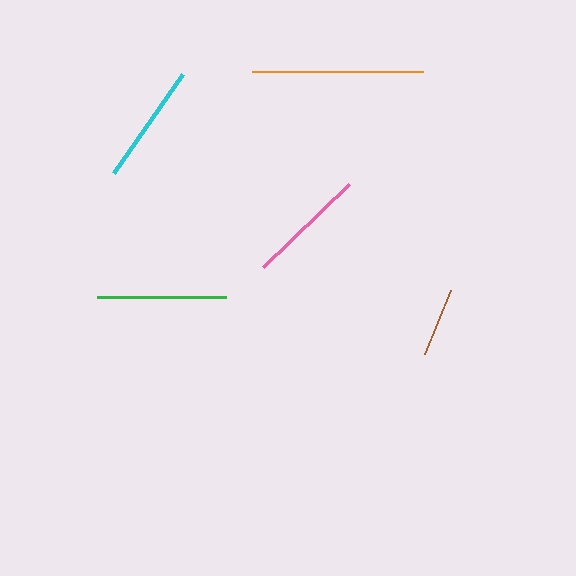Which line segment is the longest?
The orange line is the longest at approximately 171 pixels.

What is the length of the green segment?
The green segment is approximately 129 pixels long.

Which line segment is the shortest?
The brown line is the shortest at approximately 69 pixels.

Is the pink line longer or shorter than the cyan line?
The cyan line is longer than the pink line.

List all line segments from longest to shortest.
From longest to shortest: orange, green, cyan, pink, brown.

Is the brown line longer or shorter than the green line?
The green line is longer than the brown line.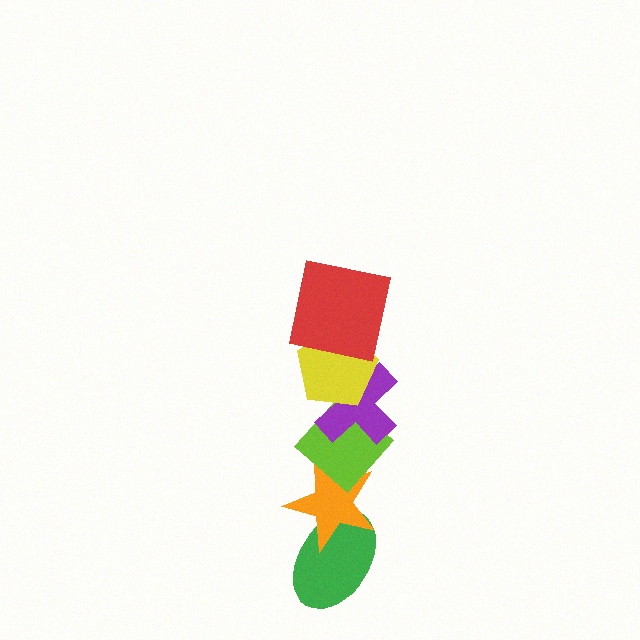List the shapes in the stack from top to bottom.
From top to bottom: the red square, the yellow pentagon, the purple cross, the lime diamond, the orange star, the green ellipse.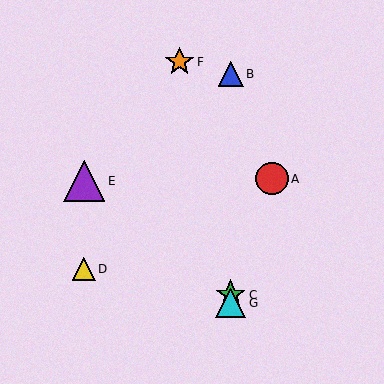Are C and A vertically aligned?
No, C is at x≈231 and A is at x≈272.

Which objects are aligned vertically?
Objects B, C, G are aligned vertically.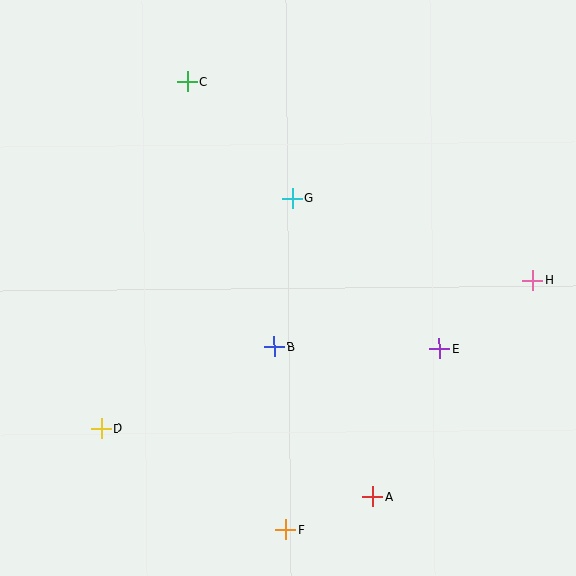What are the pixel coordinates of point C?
Point C is at (188, 81).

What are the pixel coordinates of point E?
Point E is at (439, 349).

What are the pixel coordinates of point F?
Point F is at (286, 530).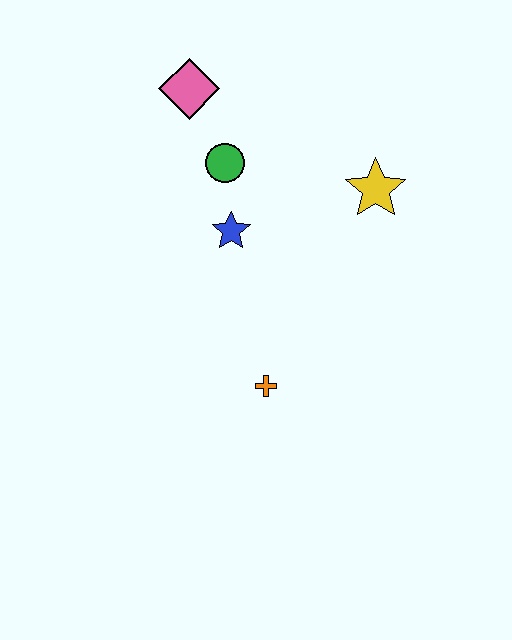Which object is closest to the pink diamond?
The green circle is closest to the pink diamond.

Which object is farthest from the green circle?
The orange cross is farthest from the green circle.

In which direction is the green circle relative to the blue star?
The green circle is above the blue star.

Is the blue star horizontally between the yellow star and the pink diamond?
Yes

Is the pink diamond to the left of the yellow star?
Yes